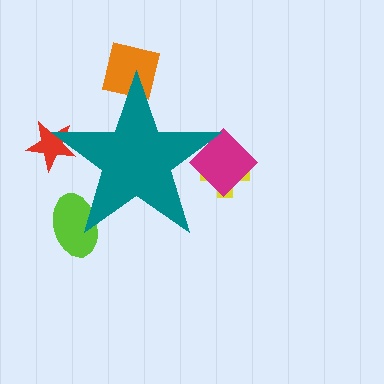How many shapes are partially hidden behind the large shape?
5 shapes are partially hidden.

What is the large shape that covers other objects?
A teal star.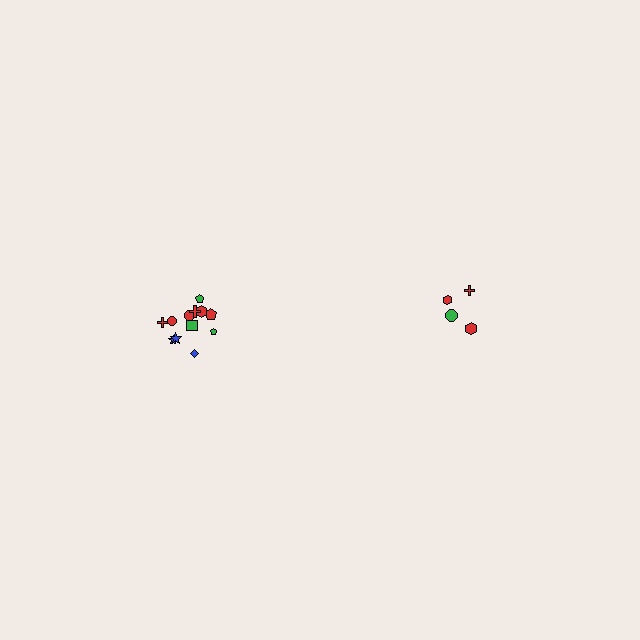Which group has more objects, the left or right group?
The left group.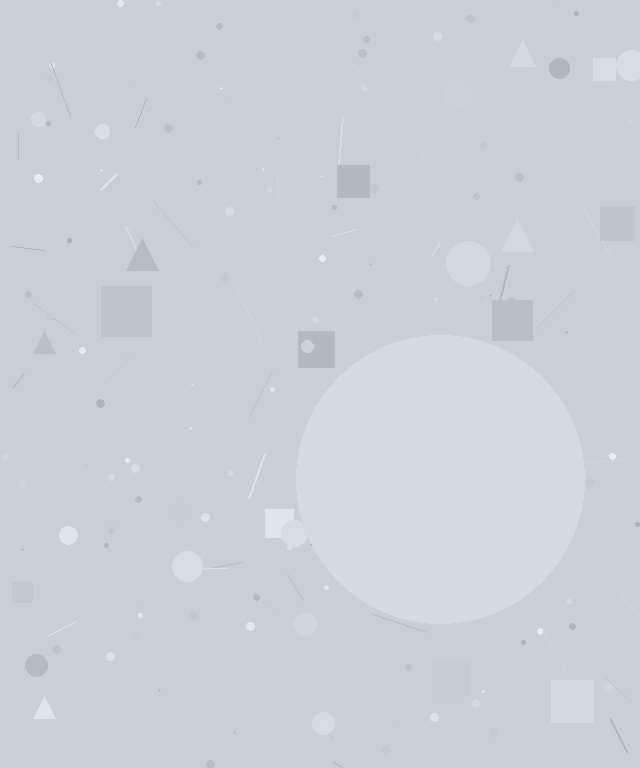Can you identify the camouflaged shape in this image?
The camouflaged shape is a circle.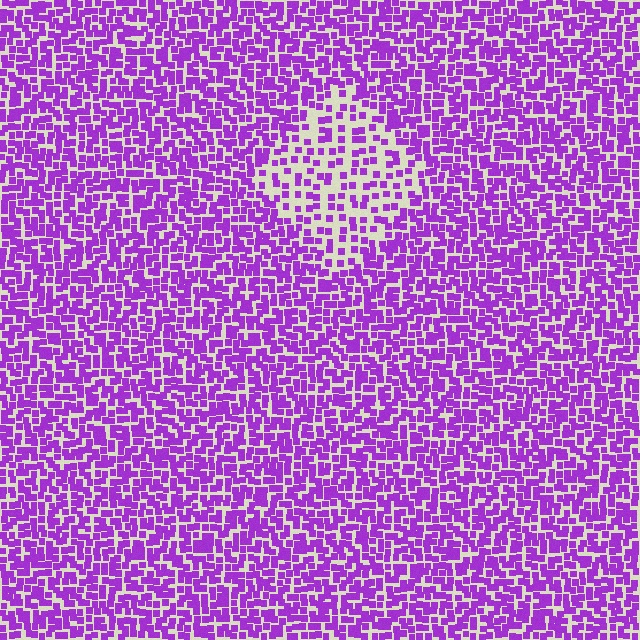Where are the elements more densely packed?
The elements are more densely packed outside the diamond boundary.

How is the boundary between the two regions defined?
The boundary is defined by a change in element density (approximately 2.1x ratio). All elements are the same color, size, and shape.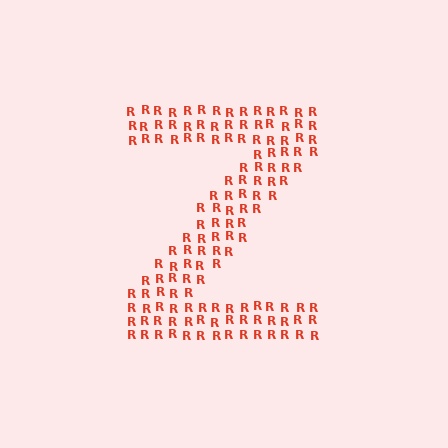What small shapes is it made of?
It is made of small letter R's.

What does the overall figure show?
The overall figure shows the letter Z.